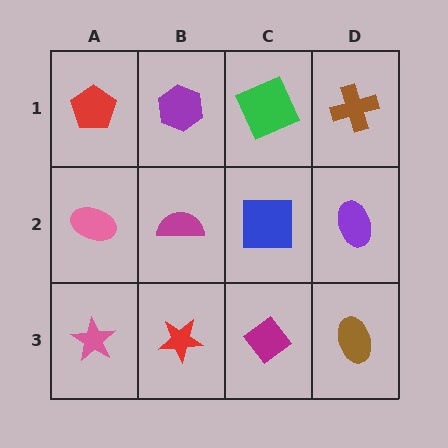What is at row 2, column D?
A purple ellipse.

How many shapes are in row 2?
4 shapes.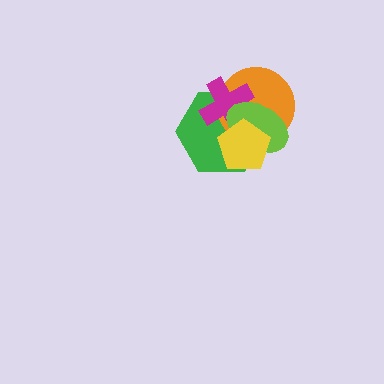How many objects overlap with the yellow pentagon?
4 objects overlap with the yellow pentagon.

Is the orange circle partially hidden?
Yes, it is partially covered by another shape.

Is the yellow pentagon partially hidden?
No, no other shape covers it.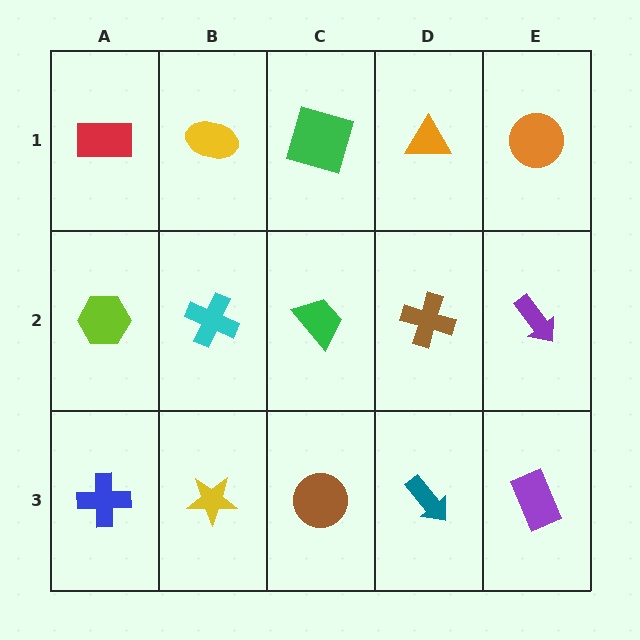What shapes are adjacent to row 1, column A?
A lime hexagon (row 2, column A), a yellow ellipse (row 1, column B).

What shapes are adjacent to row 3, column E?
A purple arrow (row 2, column E), a teal arrow (row 3, column D).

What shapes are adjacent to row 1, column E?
A purple arrow (row 2, column E), an orange triangle (row 1, column D).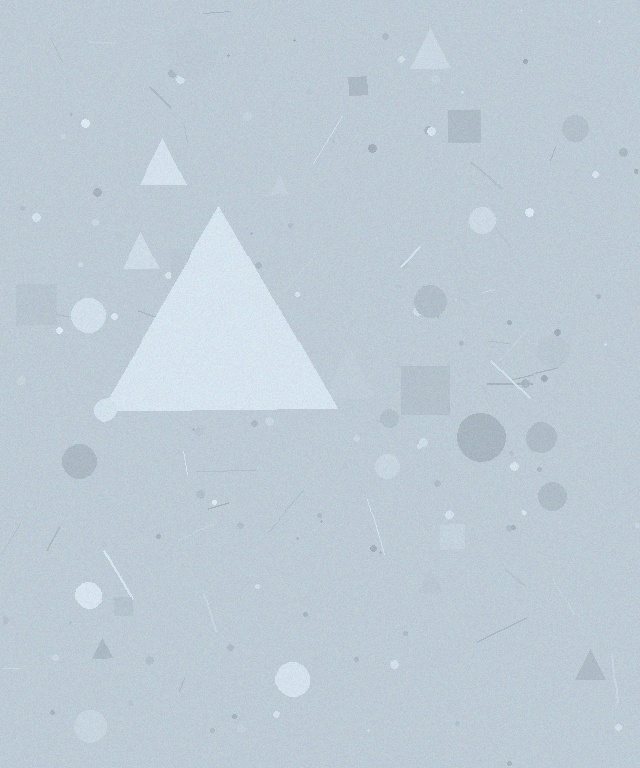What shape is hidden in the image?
A triangle is hidden in the image.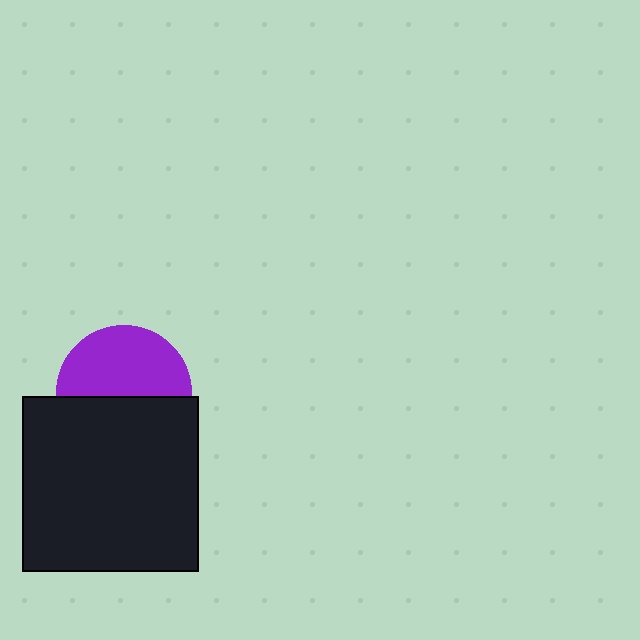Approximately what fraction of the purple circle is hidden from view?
Roughly 48% of the purple circle is hidden behind the black square.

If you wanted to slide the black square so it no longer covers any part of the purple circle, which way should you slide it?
Slide it down — that is the most direct way to separate the two shapes.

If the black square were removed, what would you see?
You would see the complete purple circle.